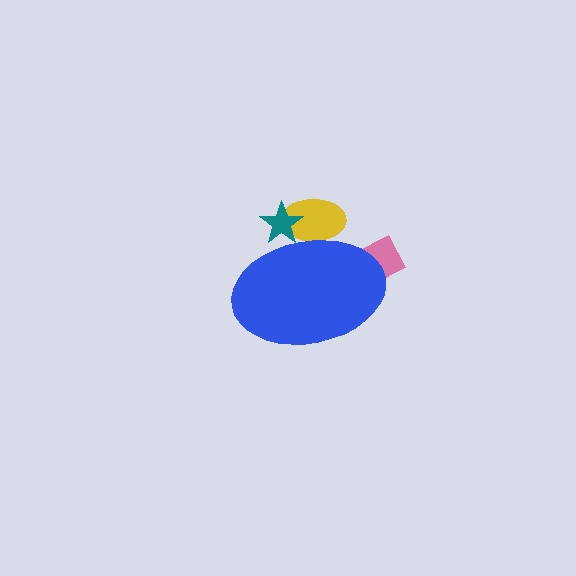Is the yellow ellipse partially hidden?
Yes, the yellow ellipse is partially hidden behind the blue ellipse.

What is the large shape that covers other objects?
A blue ellipse.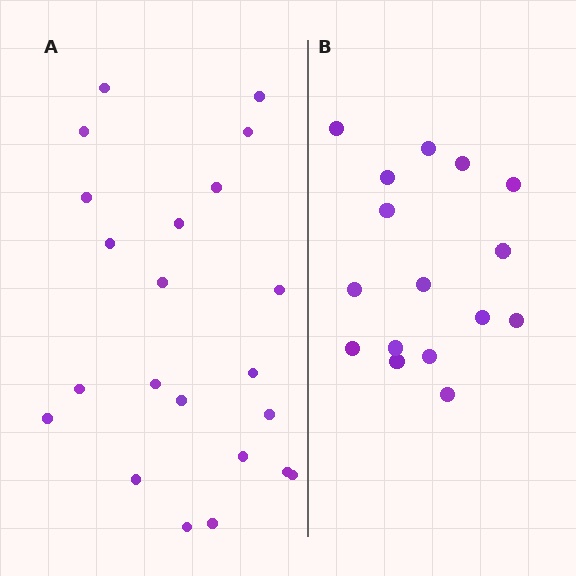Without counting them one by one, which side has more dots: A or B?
Region A (the left region) has more dots.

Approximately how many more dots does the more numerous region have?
Region A has about 6 more dots than region B.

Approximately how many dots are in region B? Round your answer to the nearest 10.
About 20 dots. (The exact count is 16, which rounds to 20.)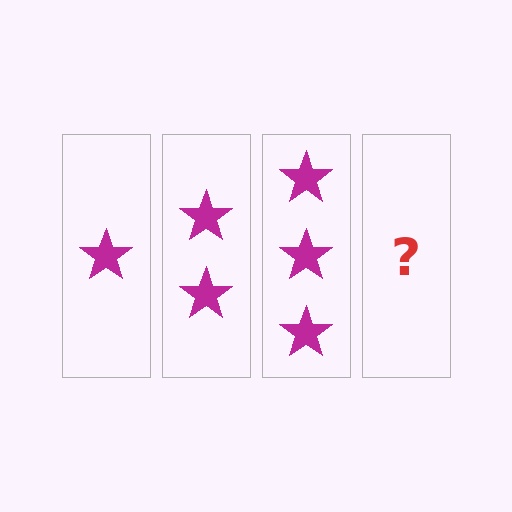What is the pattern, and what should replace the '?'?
The pattern is that each step adds one more star. The '?' should be 4 stars.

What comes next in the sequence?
The next element should be 4 stars.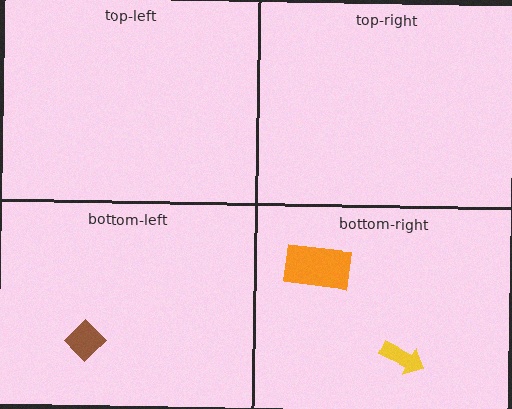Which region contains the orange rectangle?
The bottom-right region.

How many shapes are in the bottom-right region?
2.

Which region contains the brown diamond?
The bottom-left region.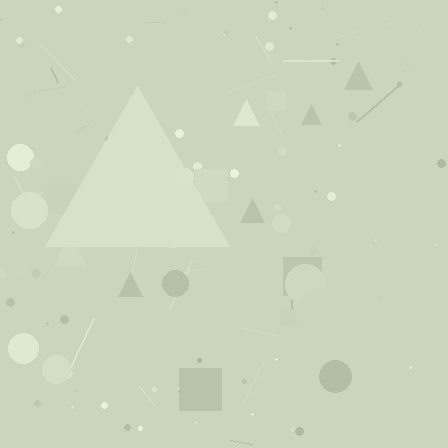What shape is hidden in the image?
A triangle is hidden in the image.